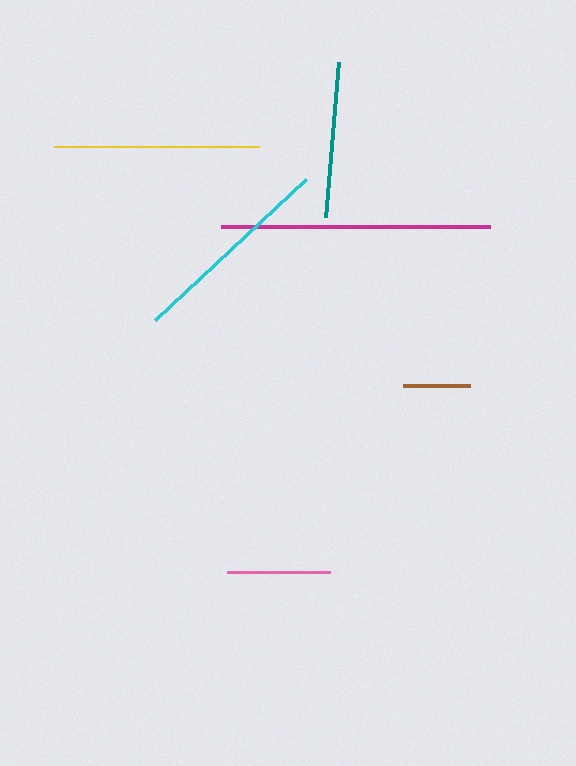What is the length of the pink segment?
The pink segment is approximately 103 pixels long.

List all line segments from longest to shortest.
From longest to shortest: magenta, cyan, yellow, teal, pink, brown.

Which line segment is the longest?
The magenta line is the longest at approximately 269 pixels.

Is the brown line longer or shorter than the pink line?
The pink line is longer than the brown line.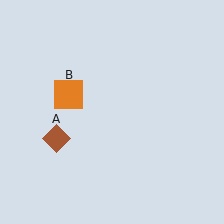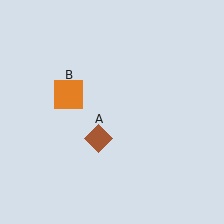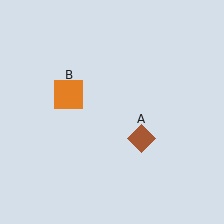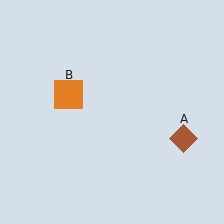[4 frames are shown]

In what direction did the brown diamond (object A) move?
The brown diamond (object A) moved right.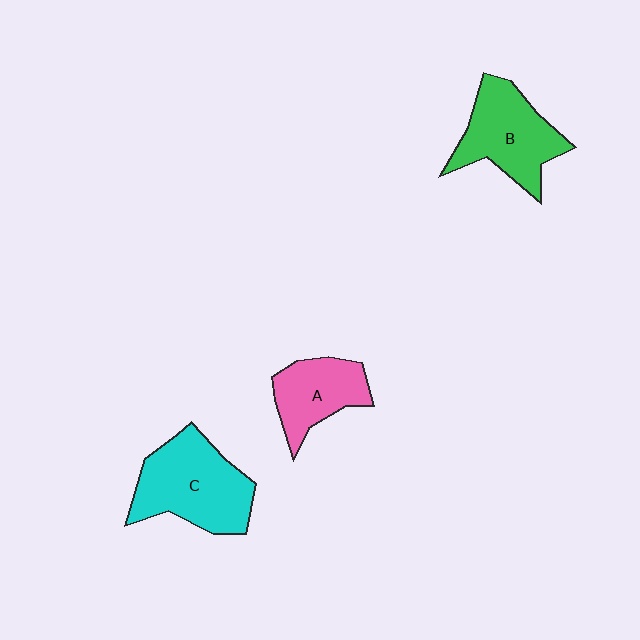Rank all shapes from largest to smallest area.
From largest to smallest: C (cyan), B (green), A (pink).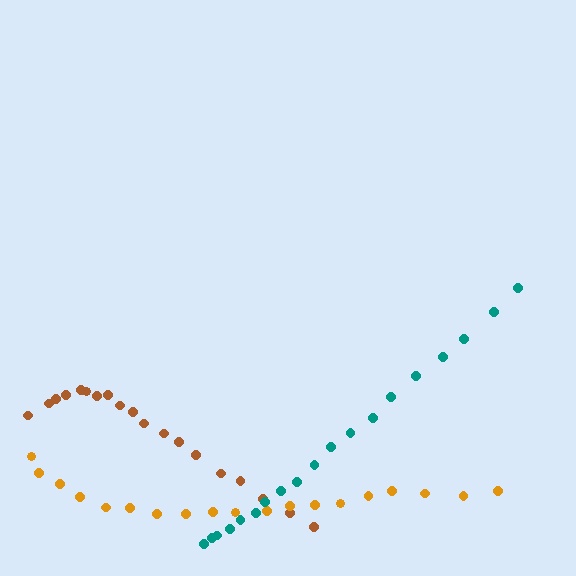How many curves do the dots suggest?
There are 3 distinct paths.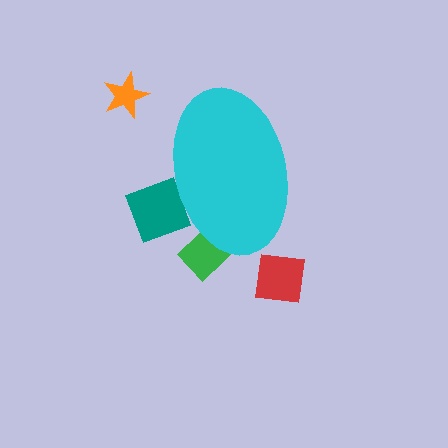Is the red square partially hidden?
No, the red square is fully visible.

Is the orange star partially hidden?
No, the orange star is fully visible.